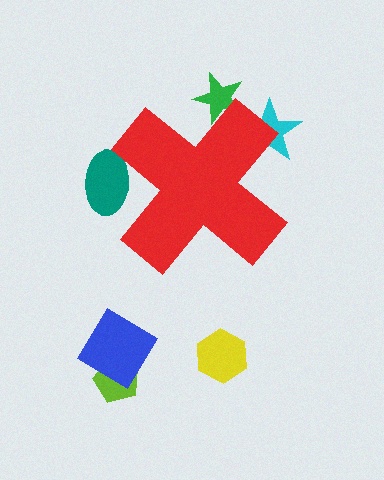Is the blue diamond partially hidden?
No, the blue diamond is fully visible.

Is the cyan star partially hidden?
Yes, the cyan star is partially hidden behind the red cross.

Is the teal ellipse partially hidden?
Yes, the teal ellipse is partially hidden behind the red cross.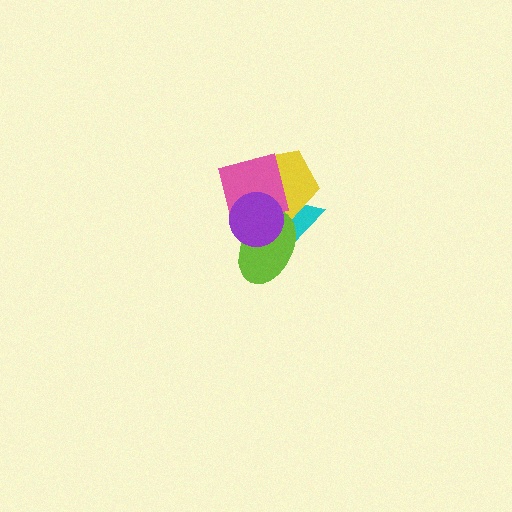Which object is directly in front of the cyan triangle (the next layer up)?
The yellow pentagon is directly in front of the cyan triangle.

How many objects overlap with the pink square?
4 objects overlap with the pink square.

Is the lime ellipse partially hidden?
Yes, it is partially covered by another shape.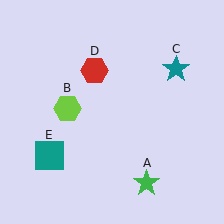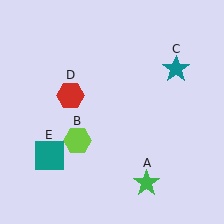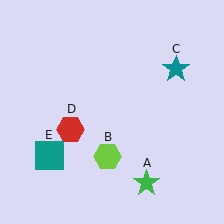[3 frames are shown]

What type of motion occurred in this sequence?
The lime hexagon (object B), red hexagon (object D) rotated counterclockwise around the center of the scene.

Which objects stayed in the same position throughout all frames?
Green star (object A) and teal star (object C) and teal square (object E) remained stationary.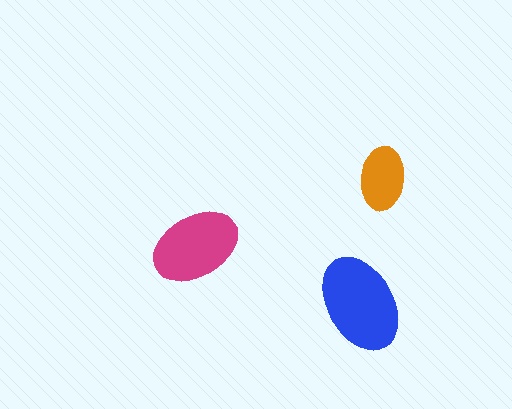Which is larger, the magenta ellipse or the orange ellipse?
The magenta one.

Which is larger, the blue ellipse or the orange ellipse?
The blue one.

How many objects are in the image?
There are 3 objects in the image.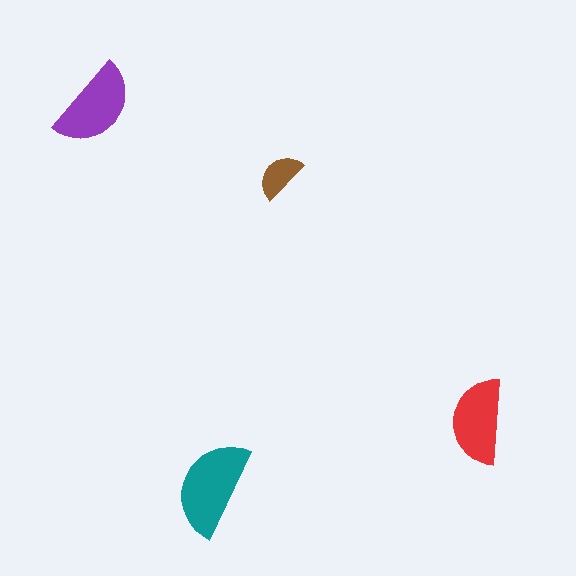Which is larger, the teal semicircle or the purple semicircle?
The teal one.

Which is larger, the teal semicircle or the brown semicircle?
The teal one.